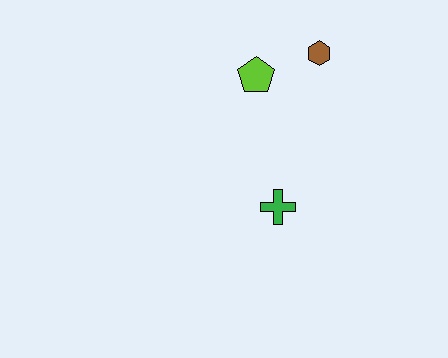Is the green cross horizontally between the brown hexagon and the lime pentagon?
Yes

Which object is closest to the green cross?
The lime pentagon is closest to the green cross.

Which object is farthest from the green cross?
The brown hexagon is farthest from the green cross.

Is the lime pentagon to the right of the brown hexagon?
No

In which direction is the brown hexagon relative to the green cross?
The brown hexagon is above the green cross.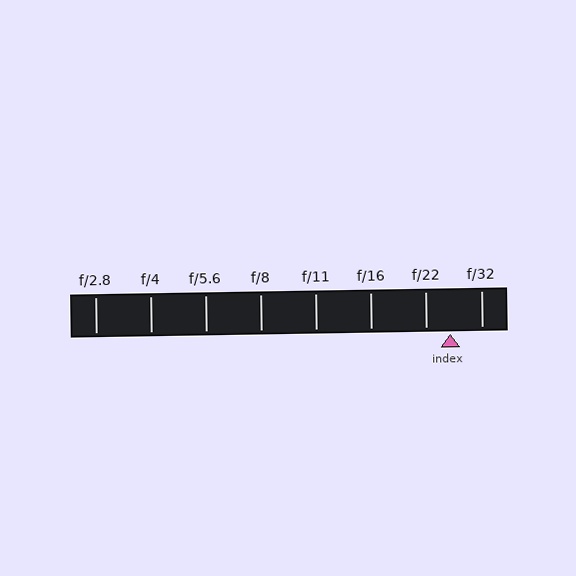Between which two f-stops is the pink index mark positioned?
The index mark is between f/22 and f/32.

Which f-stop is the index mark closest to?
The index mark is closest to f/22.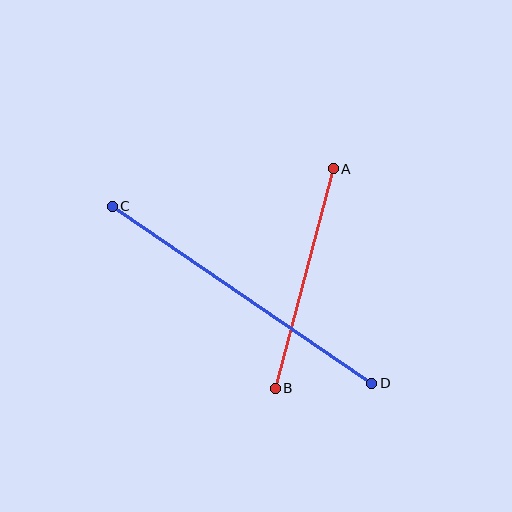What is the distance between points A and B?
The distance is approximately 227 pixels.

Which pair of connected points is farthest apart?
Points C and D are farthest apart.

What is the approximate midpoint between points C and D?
The midpoint is at approximately (242, 295) pixels.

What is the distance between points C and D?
The distance is approximately 314 pixels.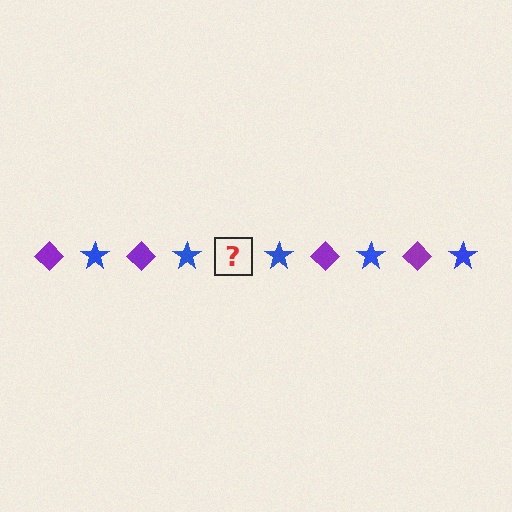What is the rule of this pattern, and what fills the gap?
The rule is that the pattern alternates between purple diamond and blue star. The gap should be filled with a purple diamond.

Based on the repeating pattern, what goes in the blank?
The blank should be a purple diamond.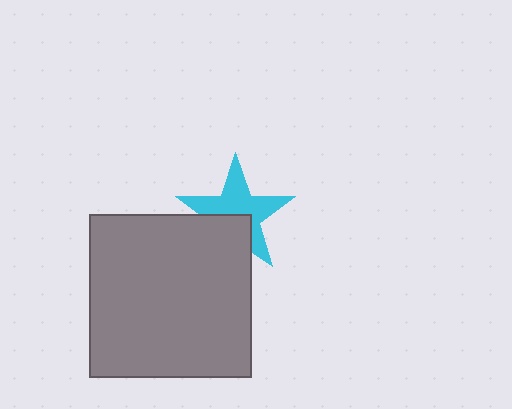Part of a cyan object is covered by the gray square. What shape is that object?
It is a star.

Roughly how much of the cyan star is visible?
About half of it is visible (roughly 64%).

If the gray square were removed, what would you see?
You would see the complete cyan star.